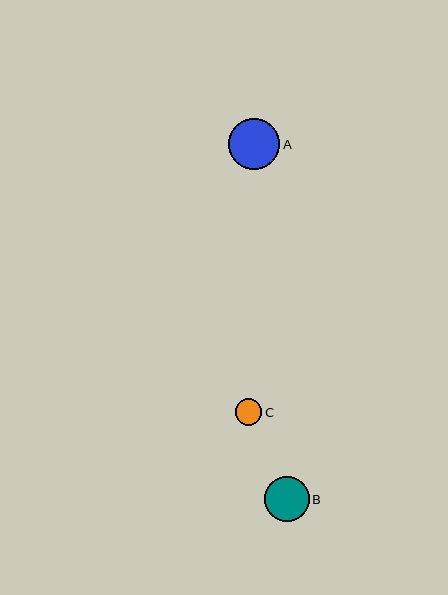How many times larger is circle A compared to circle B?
Circle A is approximately 1.1 times the size of circle B.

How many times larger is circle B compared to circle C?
Circle B is approximately 1.7 times the size of circle C.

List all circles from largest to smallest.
From largest to smallest: A, B, C.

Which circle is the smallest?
Circle C is the smallest with a size of approximately 27 pixels.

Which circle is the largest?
Circle A is the largest with a size of approximately 51 pixels.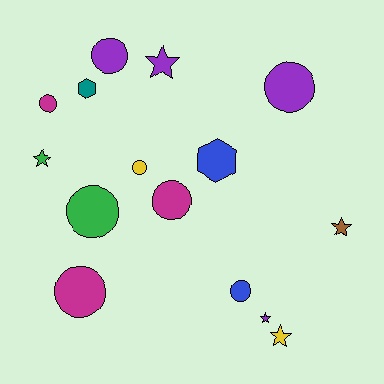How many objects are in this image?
There are 15 objects.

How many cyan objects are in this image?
There are no cyan objects.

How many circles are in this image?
There are 8 circles.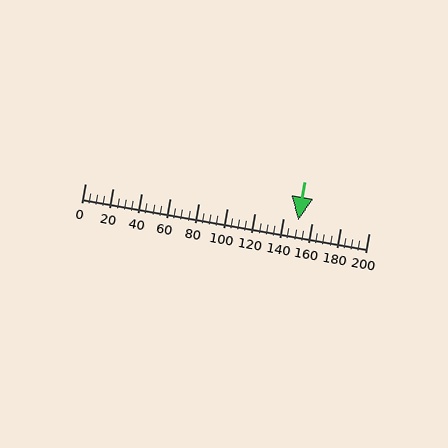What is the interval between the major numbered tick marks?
The major tick marks are spaced 20 units apart.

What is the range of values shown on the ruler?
The ruler shows values from 0 to 200.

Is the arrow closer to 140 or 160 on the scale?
The arrow is closer to 160.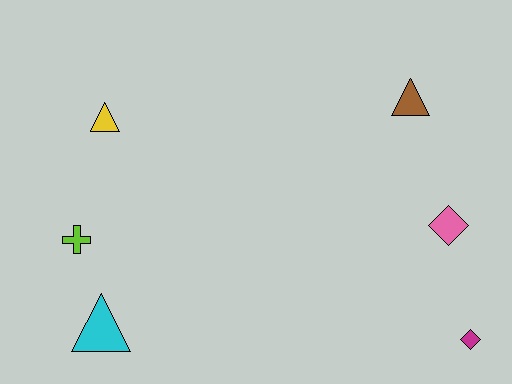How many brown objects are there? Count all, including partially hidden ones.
There is 1 brown object.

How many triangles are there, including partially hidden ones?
There are 3 triangles.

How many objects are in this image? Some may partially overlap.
There are 6 objects.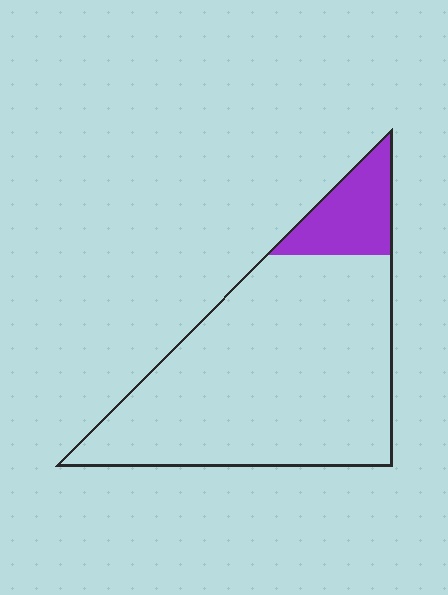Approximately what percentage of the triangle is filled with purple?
Approximately 15%.